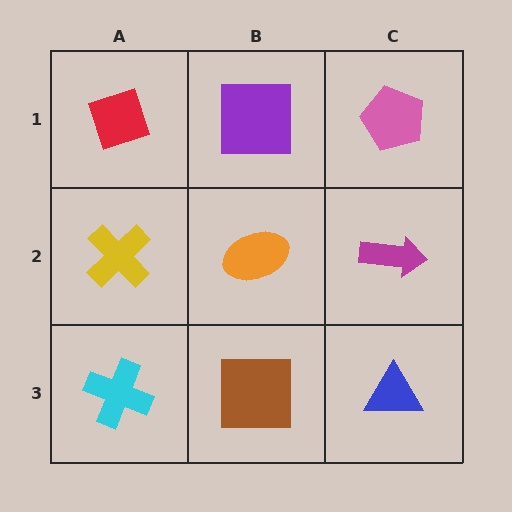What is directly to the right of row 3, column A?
A brown square.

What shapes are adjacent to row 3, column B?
An orange ellipse (row 2, column B), a cyan cross (row 3, column A), a blue triangle (row 3, column C).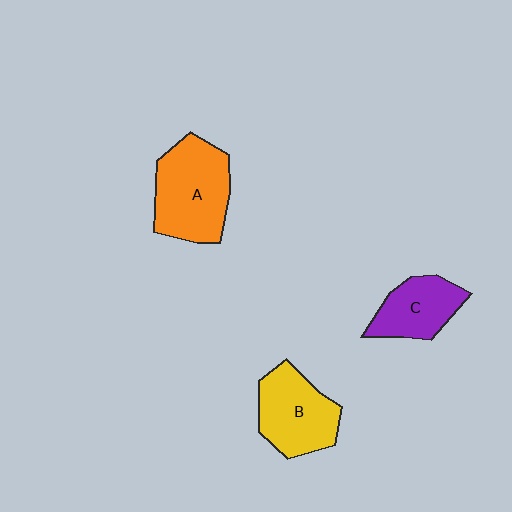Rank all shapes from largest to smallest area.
From largest to smallest: A (orange), B (yellow), C (purple).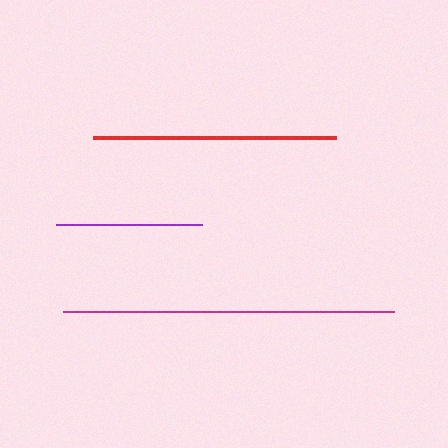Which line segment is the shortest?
The purple line is the shortest at approximately 146 pixels.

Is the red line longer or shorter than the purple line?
The red line is longer than the purple line.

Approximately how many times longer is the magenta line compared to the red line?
The magenta line is approximately 1.4 times the length of the red line.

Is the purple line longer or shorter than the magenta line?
The magenta line is longer than the purple line.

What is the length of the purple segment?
The purple segment is approximately 146 pixels long.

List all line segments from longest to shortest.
From longest to shortest: magenta, red, purple.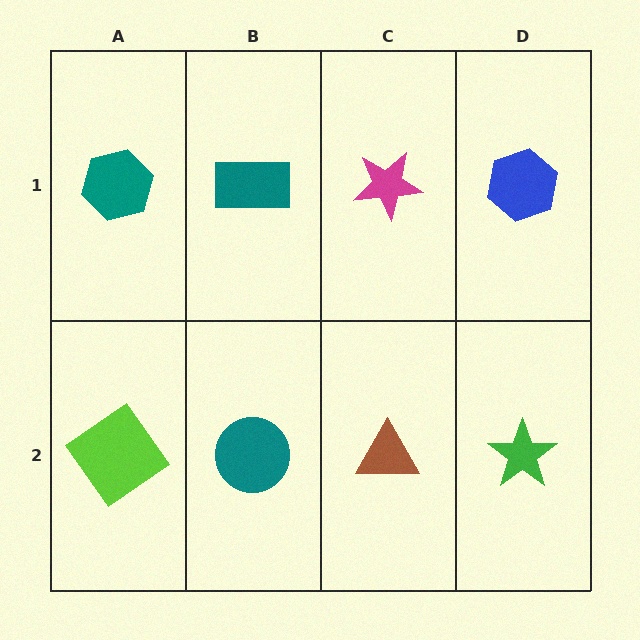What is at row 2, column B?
A teal circle.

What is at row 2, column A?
A lime diamond.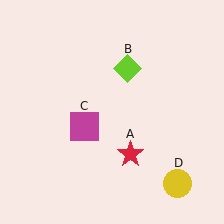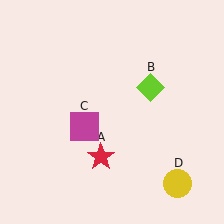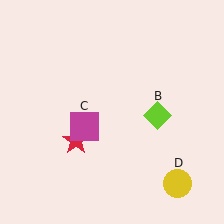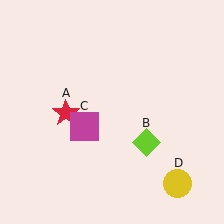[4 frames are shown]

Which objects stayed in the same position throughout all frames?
Magenta square (object C) and yellow circle (object D) remained stationary.